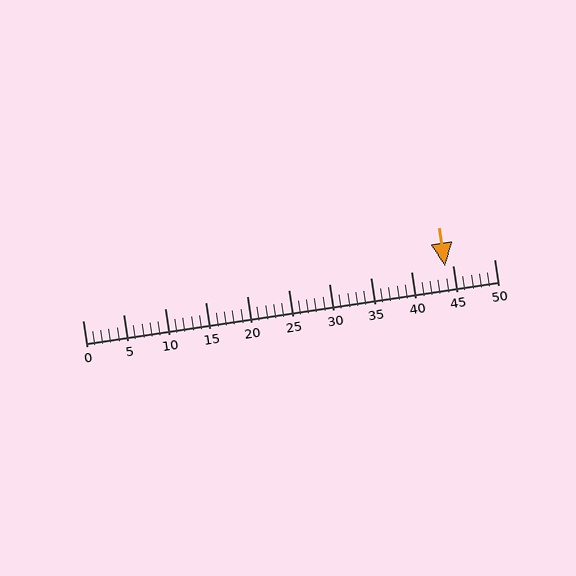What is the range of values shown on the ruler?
The ruler shows values from 0 to 50.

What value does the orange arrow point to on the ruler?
The orange arrow points to approximately 44.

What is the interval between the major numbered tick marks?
The major tick marks are spaced 5 units apart.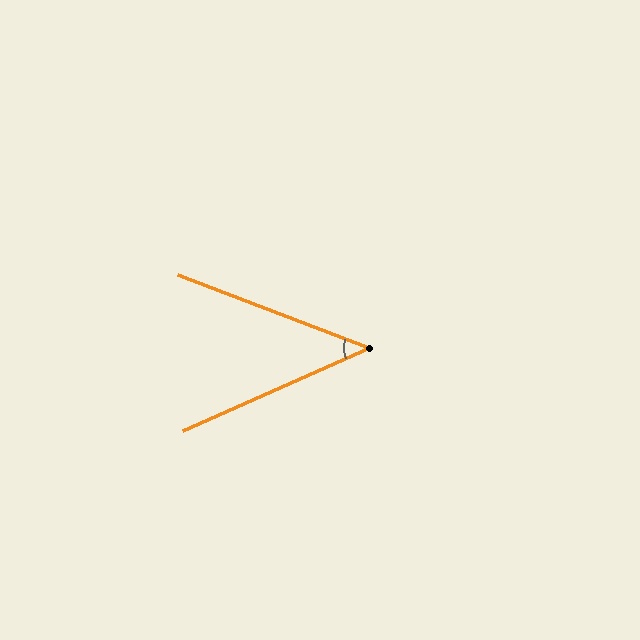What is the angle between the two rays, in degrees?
Approximately 45 degrees.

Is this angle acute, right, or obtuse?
It is acute.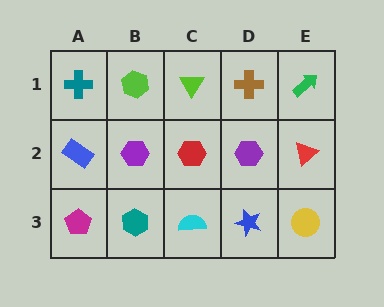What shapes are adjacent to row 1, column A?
A blue rectangle (row 2, column A), a lime hexagon (row 1, column B).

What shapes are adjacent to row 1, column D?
A purple hexagon (row 2, column D), a lime triangle (row 1, column C), a green arrow (row 1, column E).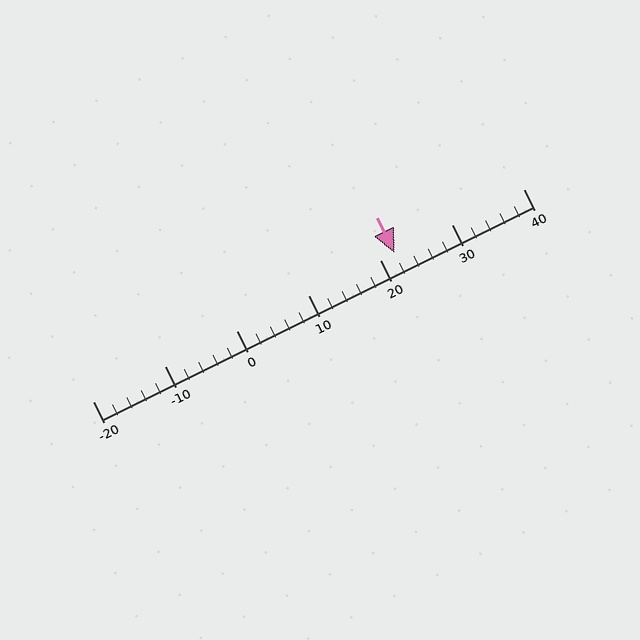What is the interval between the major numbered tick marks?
The major tick marks are spaced 10 units apart.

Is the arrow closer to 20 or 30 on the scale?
The arrow is closer to 20.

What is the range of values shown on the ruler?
The ruler shows values from -20 to 40.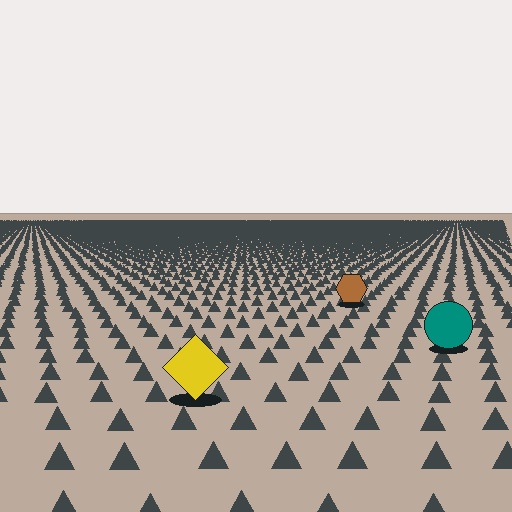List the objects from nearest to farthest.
From nearest to farthest: the yellow diamond, the teal circle, the brown hexagon.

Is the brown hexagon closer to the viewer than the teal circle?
No. The teal circle is closer — you can tell from the texture gradient: the ground texture is coarser near it.